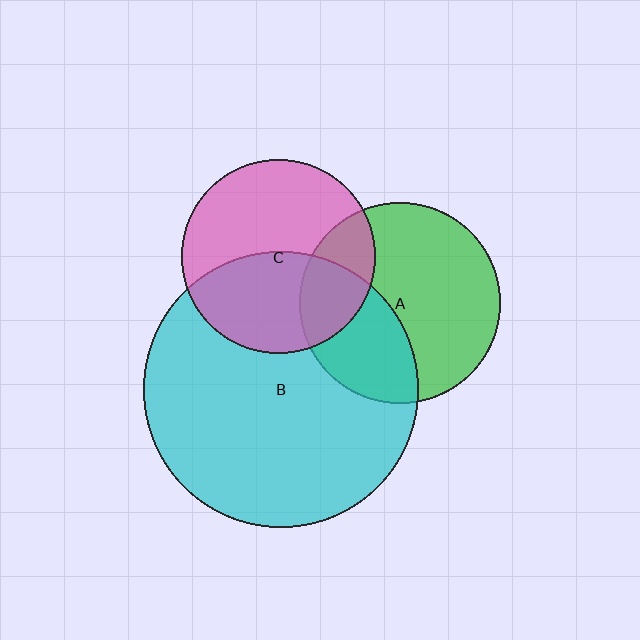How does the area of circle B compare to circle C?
Approximately 2.0 times.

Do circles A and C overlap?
Yes.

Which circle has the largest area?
Circle B (cyan).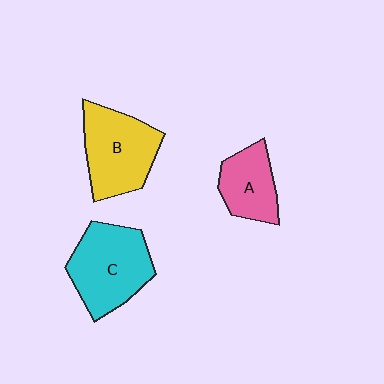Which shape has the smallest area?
Shape A (pink).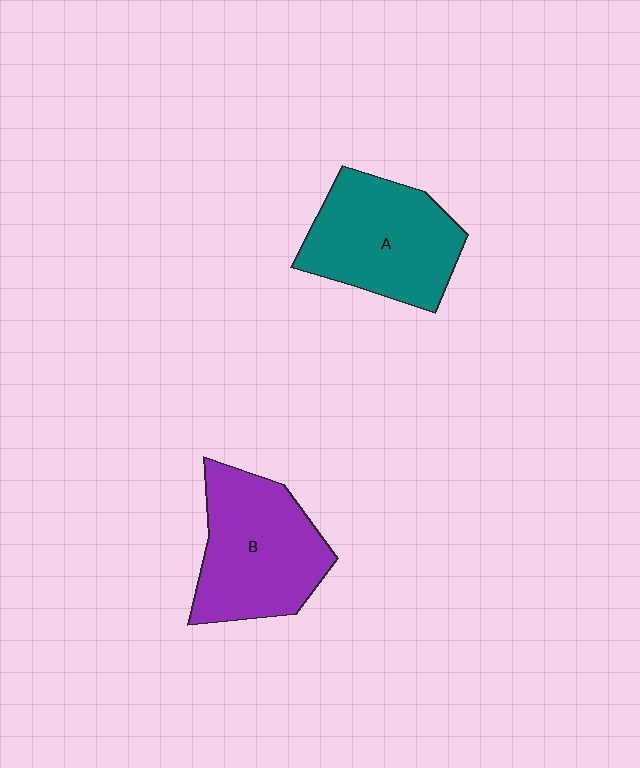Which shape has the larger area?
Shape B (purple).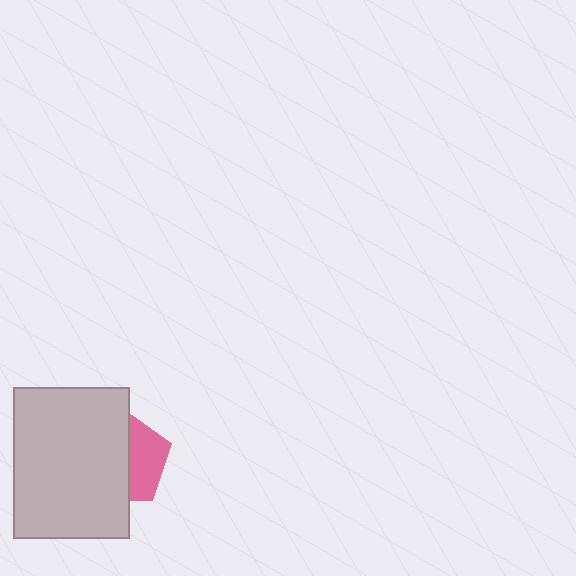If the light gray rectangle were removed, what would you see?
You would see the complete pink pentagon.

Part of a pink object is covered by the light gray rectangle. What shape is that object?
It is a pentagon.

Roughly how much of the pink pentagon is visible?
A small part of it is visible (roughly 40%).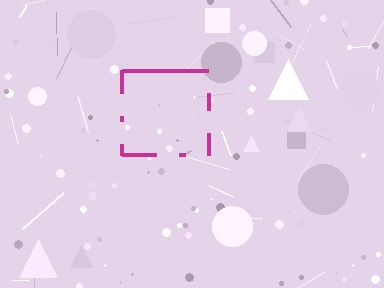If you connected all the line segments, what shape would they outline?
They would outline a square.